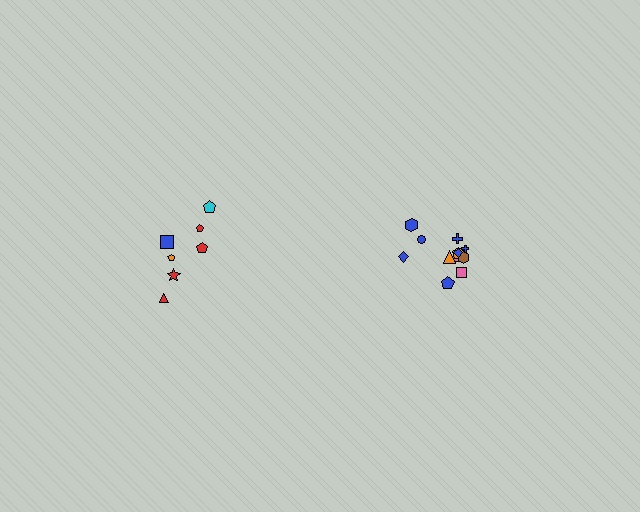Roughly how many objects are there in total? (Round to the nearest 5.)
Roughly 20 objects in total.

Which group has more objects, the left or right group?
The right group.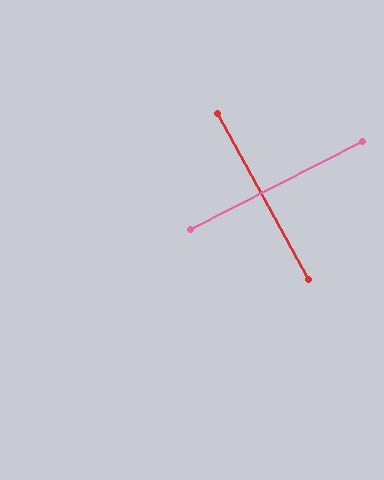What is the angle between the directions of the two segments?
Approximately 88 degrees.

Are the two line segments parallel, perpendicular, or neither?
Perpendicular — they meet at approximately 88°.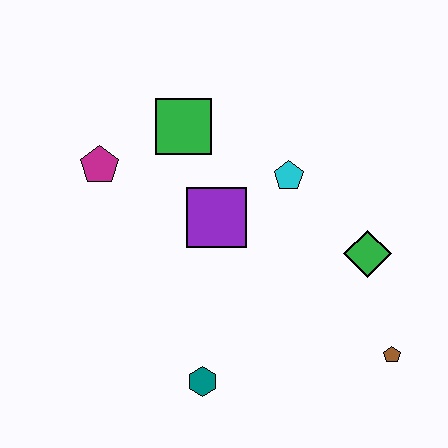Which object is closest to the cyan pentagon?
The purple square is closest to the cyan pentagon.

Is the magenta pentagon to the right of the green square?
No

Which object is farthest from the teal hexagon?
The green square is farthest from the teal hexagon.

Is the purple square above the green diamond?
Yes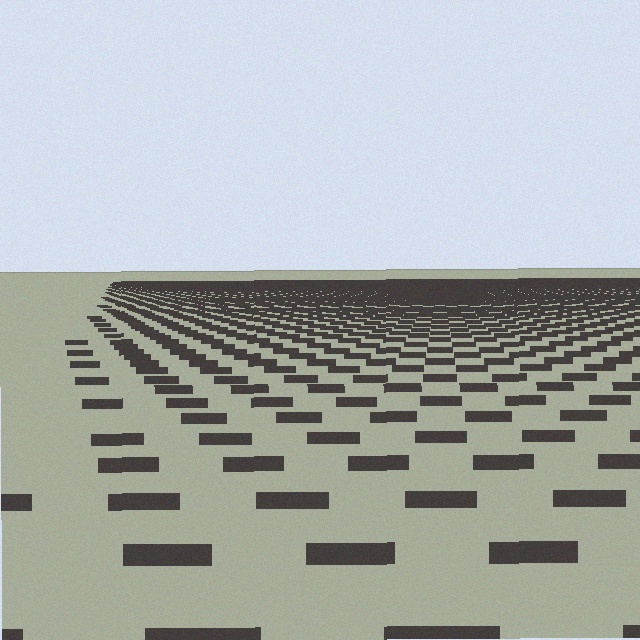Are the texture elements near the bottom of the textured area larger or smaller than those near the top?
Larger. Near the bottom, elements are closer to the viewer and appear at a bigger on-screen size.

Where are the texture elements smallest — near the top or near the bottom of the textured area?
Near the top.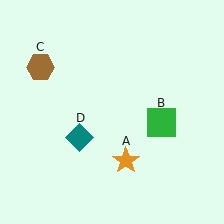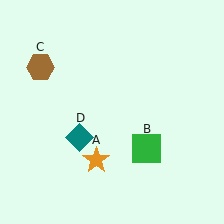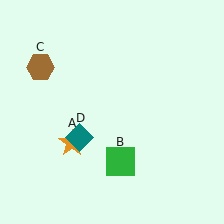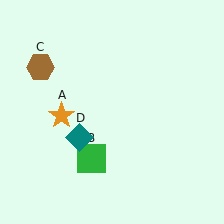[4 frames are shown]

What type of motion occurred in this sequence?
The orange star (object A), green square (object B) rotated clockwise around the center of the scene.